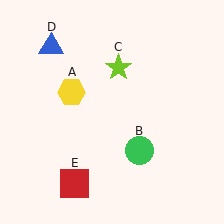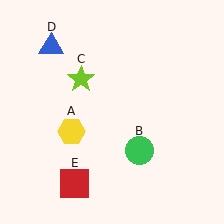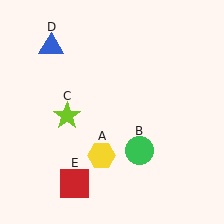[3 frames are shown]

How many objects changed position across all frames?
2 objects changed position: yellow hexagon (object A), lime star (object C).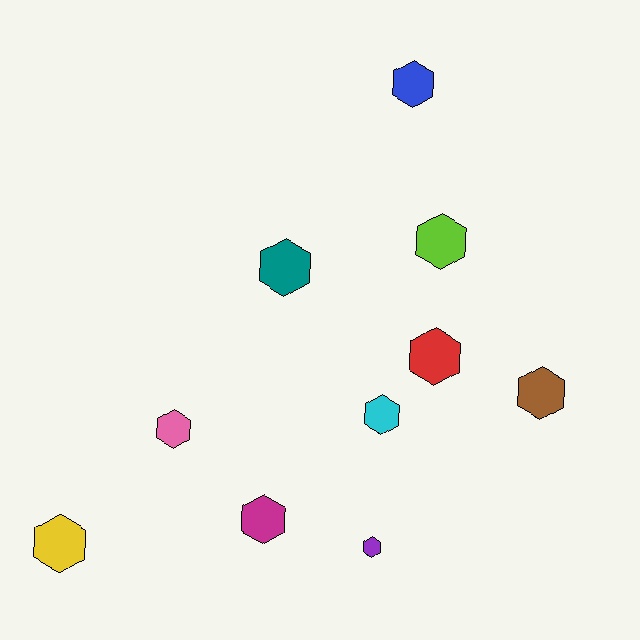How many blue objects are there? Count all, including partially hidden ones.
There is 1 blue object.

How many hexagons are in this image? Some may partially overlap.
There are 10 hexagons.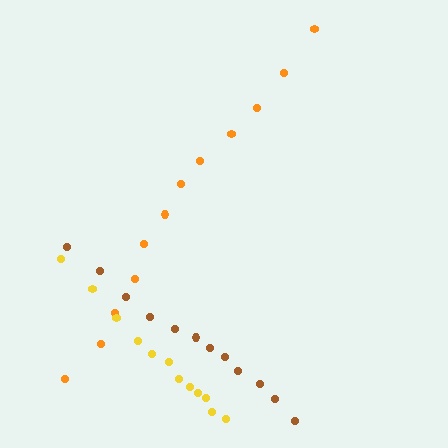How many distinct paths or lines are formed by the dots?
There are 3 distinct paths.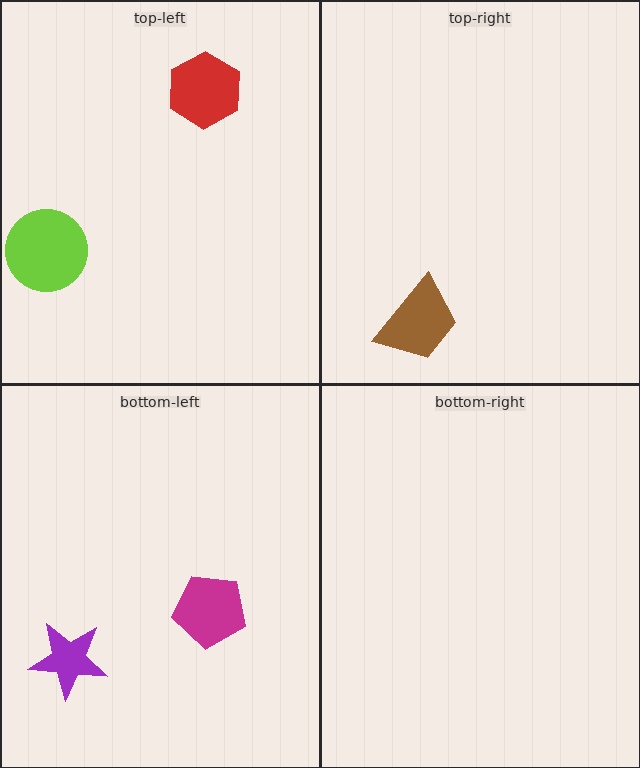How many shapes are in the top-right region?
1.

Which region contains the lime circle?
The top-left region.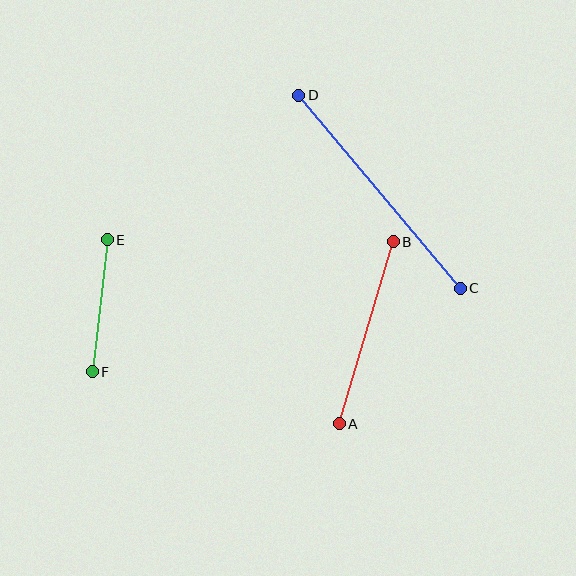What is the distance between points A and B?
The distance is approximately 190 pixels.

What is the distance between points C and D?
The distance is approximately 252 pixels.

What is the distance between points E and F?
The distance is approximately 133 pixels.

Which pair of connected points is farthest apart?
Points C and D are farthest apart.